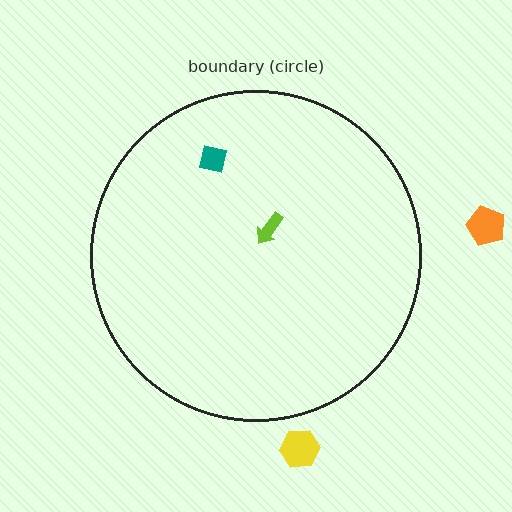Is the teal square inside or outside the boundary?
Inside.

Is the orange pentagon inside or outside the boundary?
Outside.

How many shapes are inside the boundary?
2 inside, 2 outside.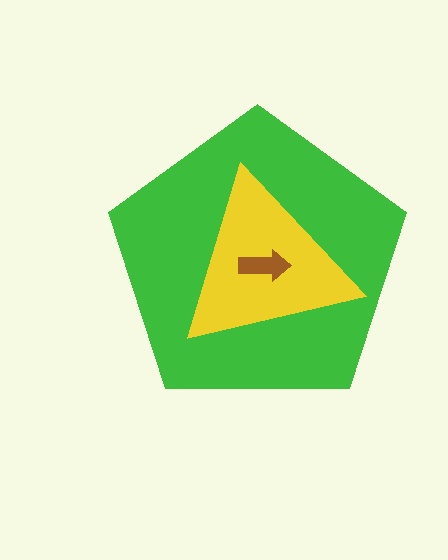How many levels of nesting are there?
3.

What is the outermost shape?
The green pentagon.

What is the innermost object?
The brown arrow.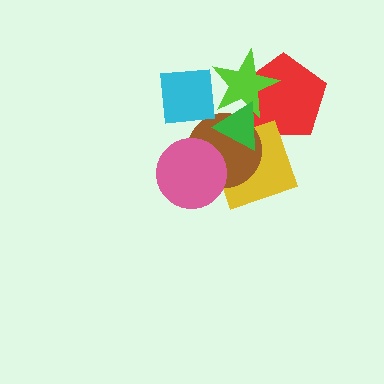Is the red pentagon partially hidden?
Yes, it is partially covered by another shape.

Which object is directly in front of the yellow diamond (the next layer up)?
The brown circle is directly in front of the yellow diamond.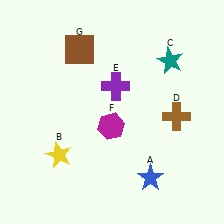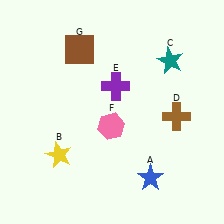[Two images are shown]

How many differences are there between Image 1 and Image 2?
There is 1 difference between the two images.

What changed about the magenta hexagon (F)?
In Image 1, F is magenta. In Image 2, it changed to pink.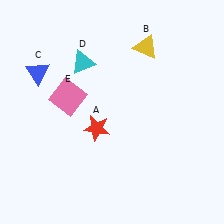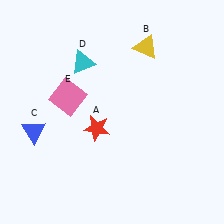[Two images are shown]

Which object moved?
The blue triangle (C) moved down.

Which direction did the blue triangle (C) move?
The blue triangle (C) moved down.